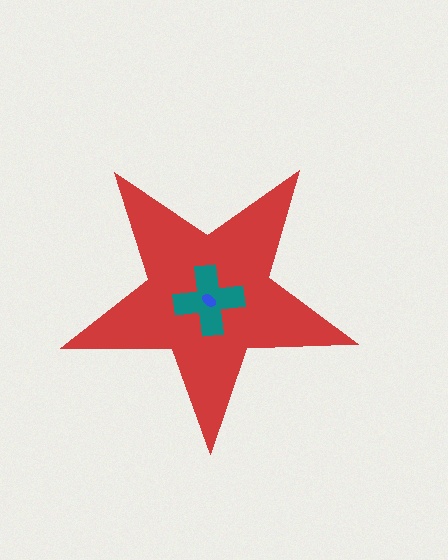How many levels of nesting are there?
3.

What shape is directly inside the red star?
The teal cross.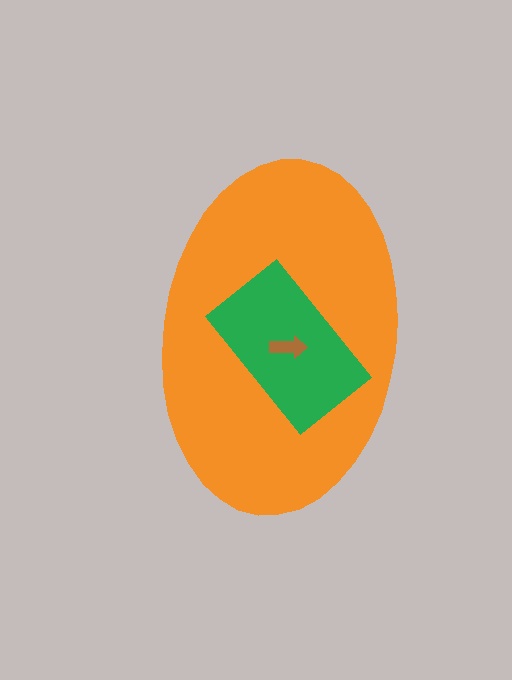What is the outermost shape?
The orange ellipse.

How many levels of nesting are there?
3.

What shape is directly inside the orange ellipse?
The green rectangle.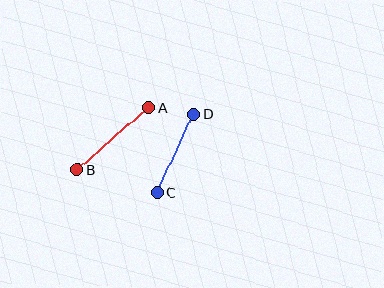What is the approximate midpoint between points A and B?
The midpoint is at approximately (113, 139) pixels.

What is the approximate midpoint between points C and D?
The midpoint is at approximately (175, 153) pixels.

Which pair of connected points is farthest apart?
Points A and B are farthest apart.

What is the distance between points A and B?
The distance is approximately 94 pixels.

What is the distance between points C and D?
The distance is approximately 86 pixels.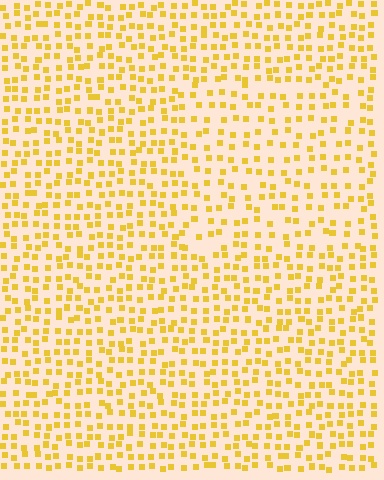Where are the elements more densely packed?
The elements are more densely packed outside the rectangle boundary.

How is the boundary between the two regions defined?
The boundary is defined by a change in element density (approximately 1.5x ratio). All elements are the same color, size, and shape.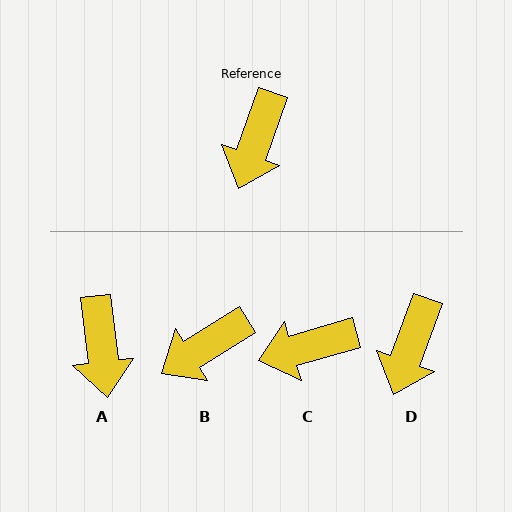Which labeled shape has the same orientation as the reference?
D.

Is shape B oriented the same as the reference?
No, it is off by about 38 degrees.